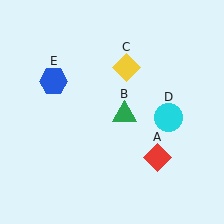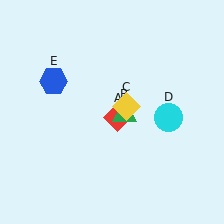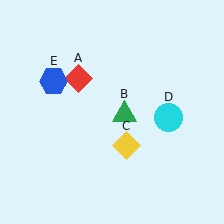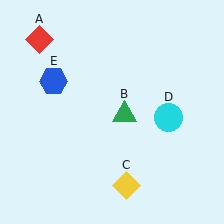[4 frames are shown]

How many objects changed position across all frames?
2 objects changed position: red diamond (object A), yellow diamond (object C).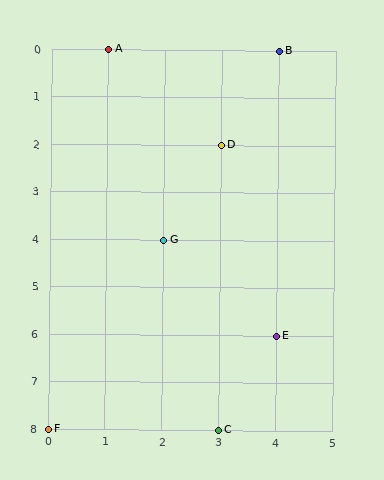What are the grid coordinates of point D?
Point D is at grid coordinates (3, 2).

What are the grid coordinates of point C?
Point C is at grid coordinates (3, 8).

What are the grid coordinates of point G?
Point G is at grid coordinates (2, 4).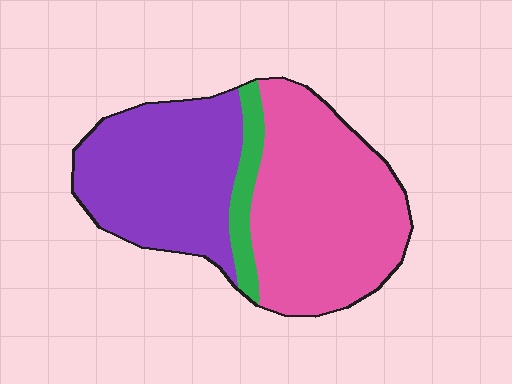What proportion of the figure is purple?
Purple covers about 40% of the figure.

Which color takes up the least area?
Green, at roughly 10%.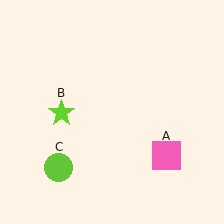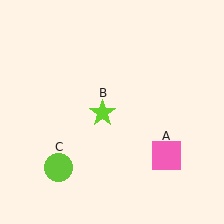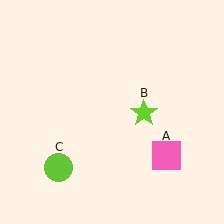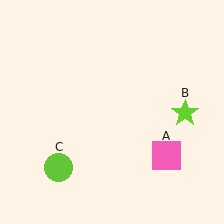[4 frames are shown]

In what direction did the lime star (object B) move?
The lime star (object B) moved right.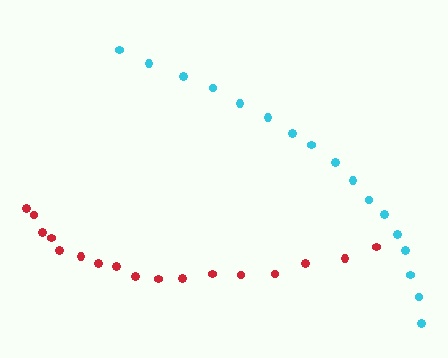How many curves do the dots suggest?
There are 2 distinct paths.